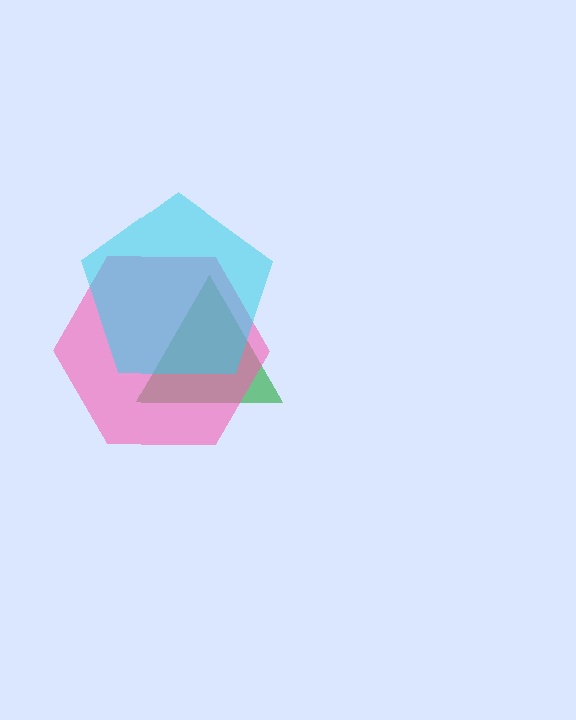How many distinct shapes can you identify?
There are 3 distinct shapes: a green triangle, a pink hexagon, a cyan pentagon.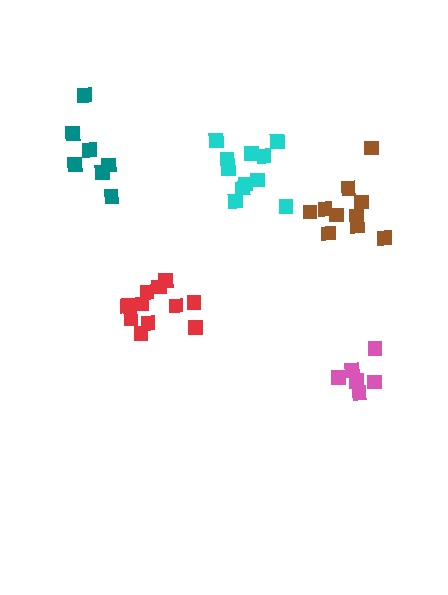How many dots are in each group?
Group 1: 10 dots, Group 2: 6 dots, Group 3: 11 dots, Group 4: 12 dots, Group 5: 7 dots (46 total).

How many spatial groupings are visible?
There are 5 spatial groupings.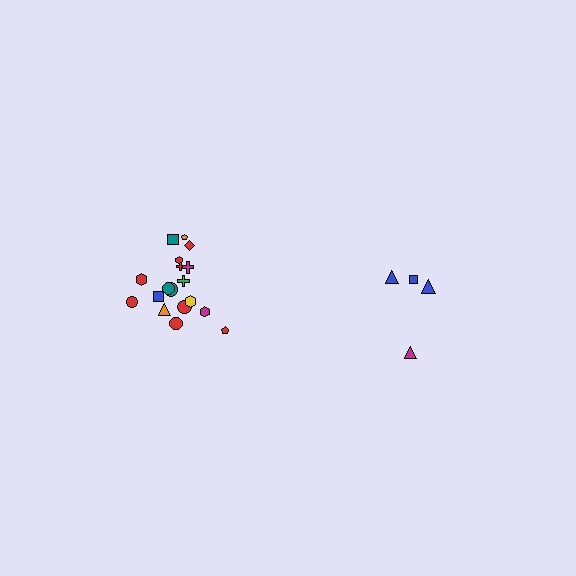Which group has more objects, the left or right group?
The left group.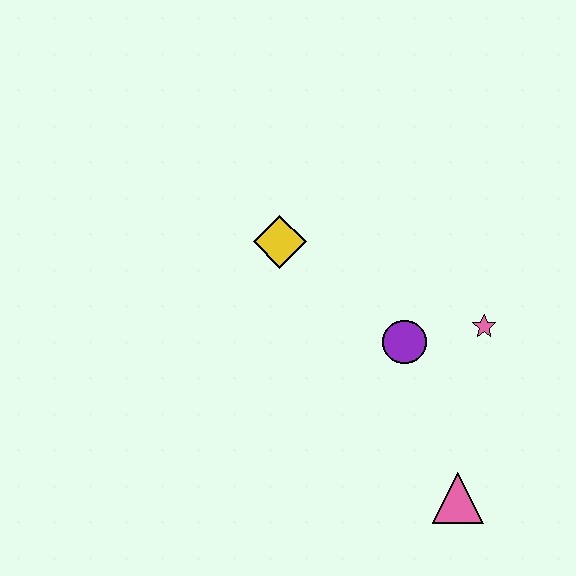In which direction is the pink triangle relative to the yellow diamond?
The pink triangle is below the yellow diamond.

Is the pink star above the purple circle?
Yes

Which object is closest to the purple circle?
The pink star is closest to the purple circle.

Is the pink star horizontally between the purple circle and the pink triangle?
No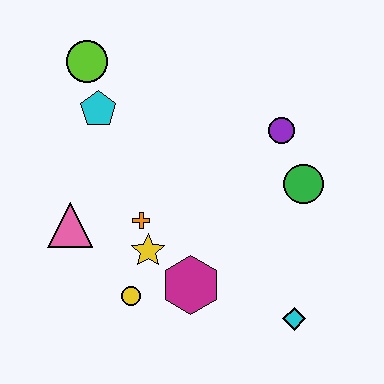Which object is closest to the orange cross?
The yellow star is closest to the orange cross.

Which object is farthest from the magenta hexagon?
The lime circle is farthest from the magenta hexagon.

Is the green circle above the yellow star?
Yes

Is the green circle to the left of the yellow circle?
No